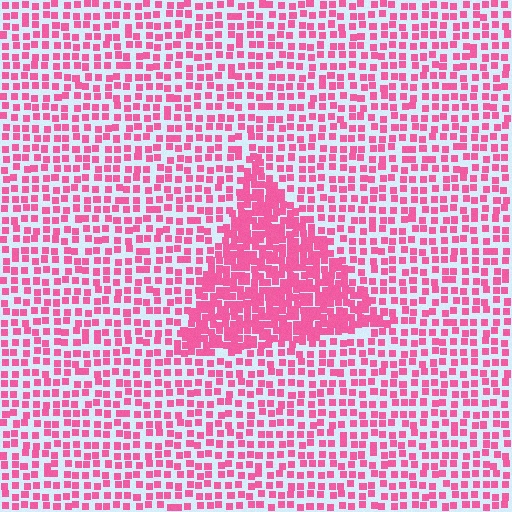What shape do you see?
I see a triangle.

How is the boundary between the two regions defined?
The boundary is defined by a change in element density (approximately 2.1x ratio). All elements are the same color, size, and shape.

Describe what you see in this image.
The image contains small pink elements arranged at two different densities. A triangle-shaped region is visible where the elements are more densely packed than the surrounding area.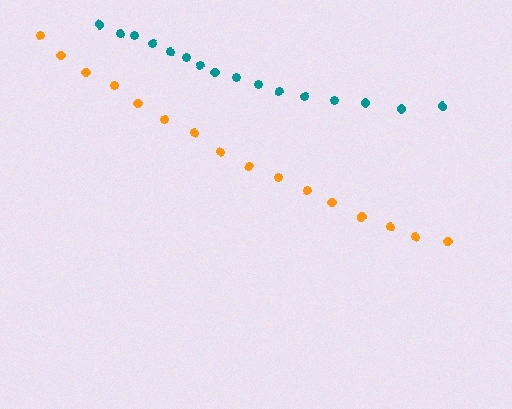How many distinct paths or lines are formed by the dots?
There are 2 distinct paths.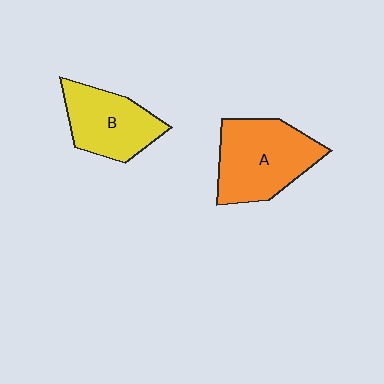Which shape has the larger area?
Shape A (orange).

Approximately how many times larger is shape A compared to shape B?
Approximately 1.3 times.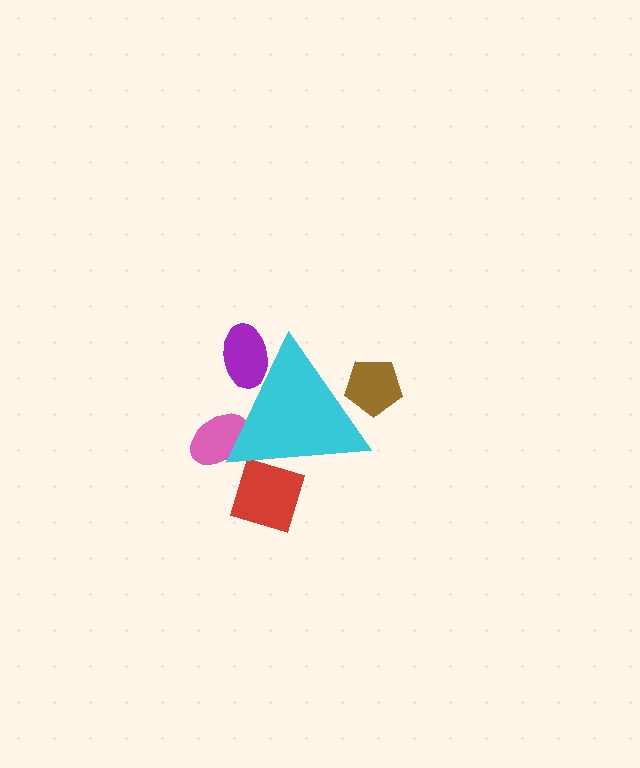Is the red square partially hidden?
Yes, the red square is partially hidden behind the cyan triangle.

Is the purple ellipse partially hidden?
Yes, the purple ellipse is partially hidden behind the cyan triangle.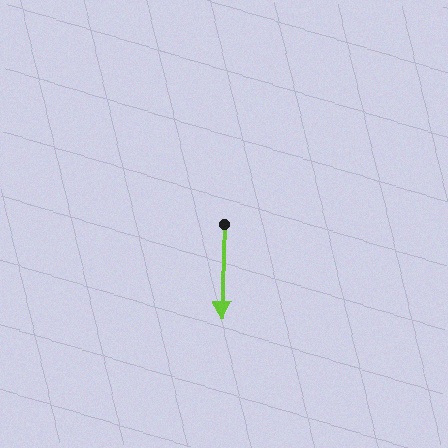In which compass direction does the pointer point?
South.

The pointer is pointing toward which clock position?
Roughly 6 o'clock.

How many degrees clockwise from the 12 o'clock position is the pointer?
Approximately 180 degrees.